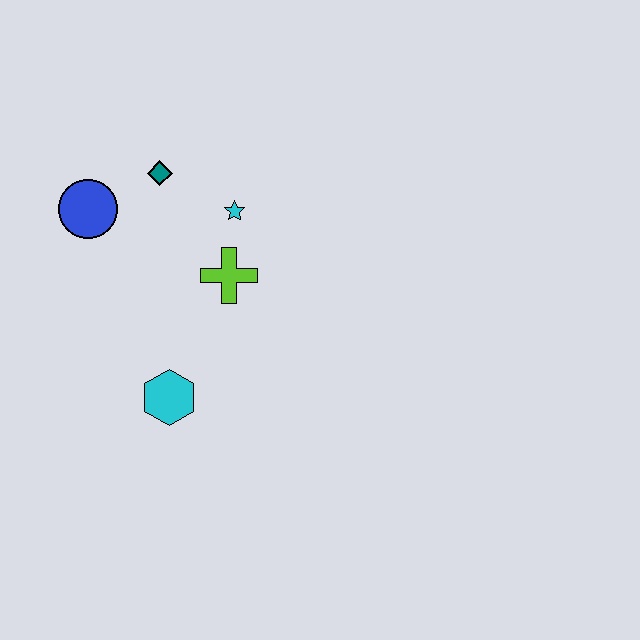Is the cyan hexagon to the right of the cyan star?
No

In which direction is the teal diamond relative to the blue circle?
The teal diamond is to the right of the blue circle.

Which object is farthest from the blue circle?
The cyan hexagon is farthest from the blue circle.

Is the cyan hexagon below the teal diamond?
Yes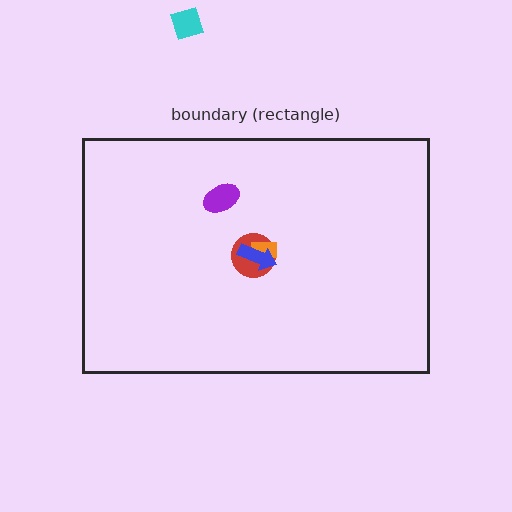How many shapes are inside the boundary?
4 inside, 1 outside.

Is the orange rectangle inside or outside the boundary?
Inside.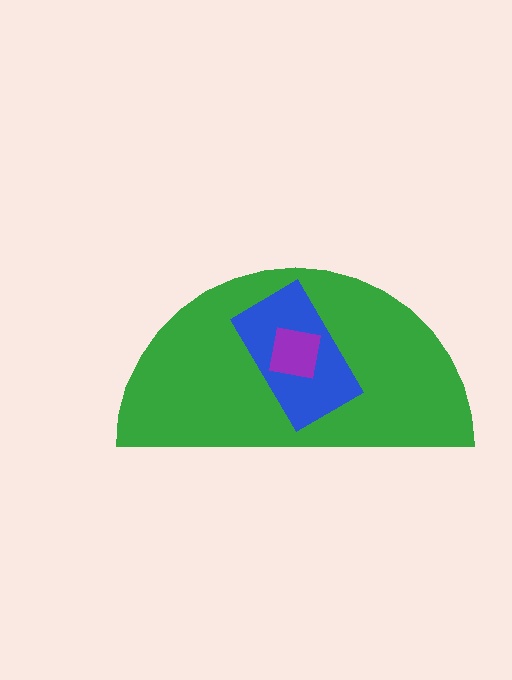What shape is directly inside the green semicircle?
The blue rectangle.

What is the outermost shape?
The green semicircle.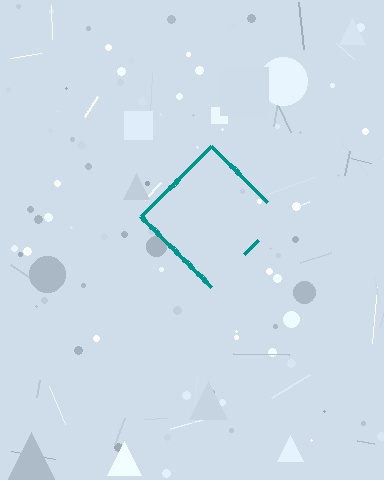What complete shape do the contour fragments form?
The contour fragments form a diamond.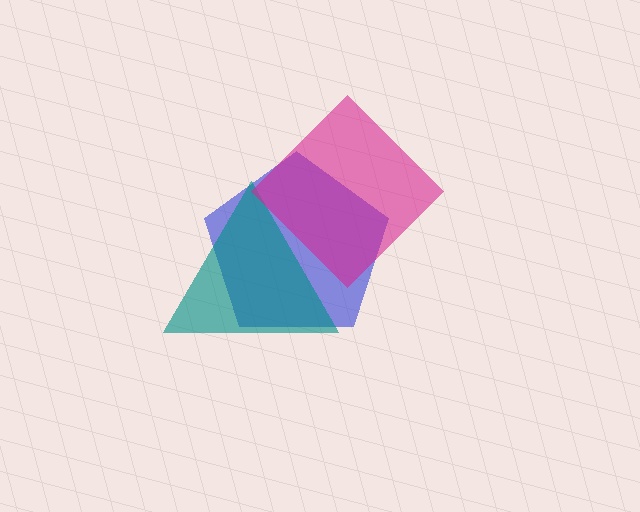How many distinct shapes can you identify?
There are 3 distinct shapes: a blue pentagon, a teal triangle, a magenta diamond.